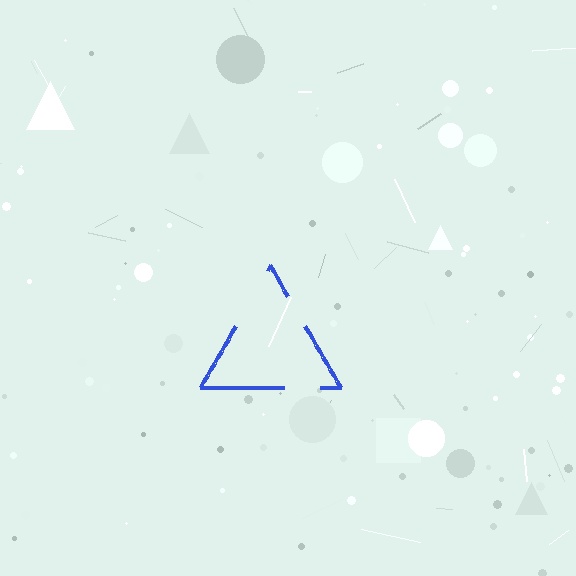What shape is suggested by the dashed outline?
The dashed outline suggests a triangle.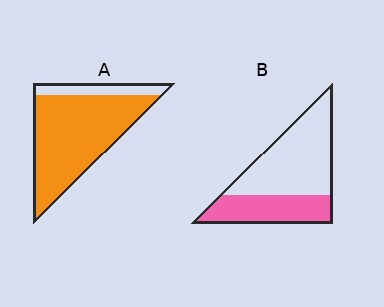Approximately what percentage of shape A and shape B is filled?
A is approximately 85% and B is approximately 35%.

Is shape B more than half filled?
No.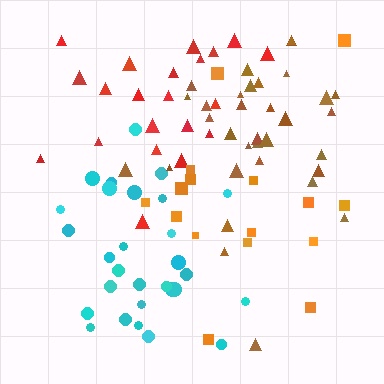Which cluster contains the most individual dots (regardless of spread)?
Brown (33).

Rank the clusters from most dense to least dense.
cyan, red, brown, orange.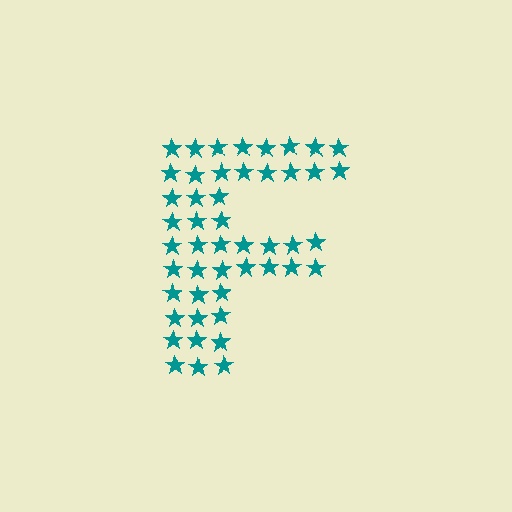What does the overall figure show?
The overall figure shows the letter F.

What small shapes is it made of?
It is made of small stars.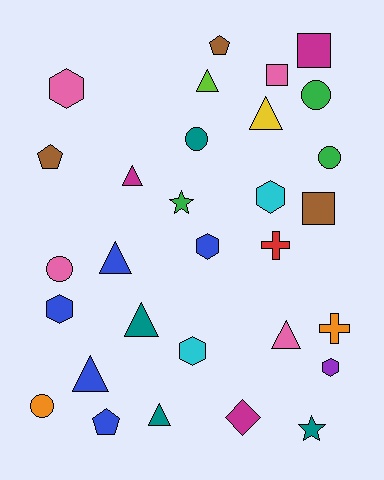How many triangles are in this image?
There are 8 triangles.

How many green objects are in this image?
There are 3 green objects.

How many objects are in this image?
There are 30 objects.